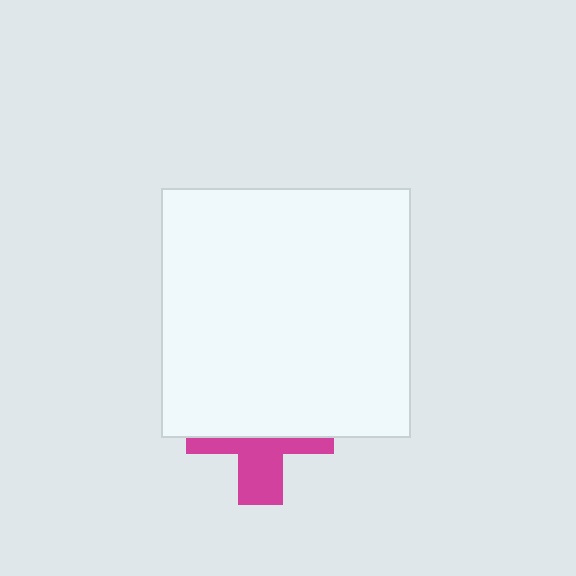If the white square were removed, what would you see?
You would see the complete magenta cross.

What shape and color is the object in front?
The object in front is a white square.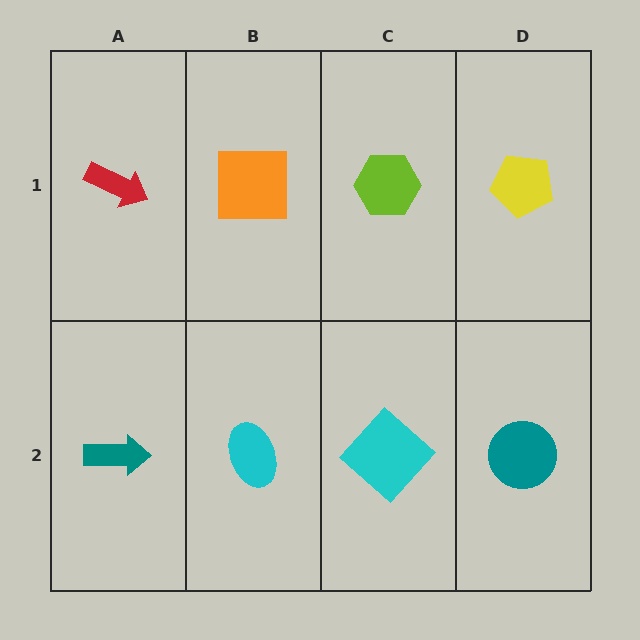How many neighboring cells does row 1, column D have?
2.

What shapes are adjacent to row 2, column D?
A yellow pentagon (row 1, column D), a cyan diamond (row 2, column C).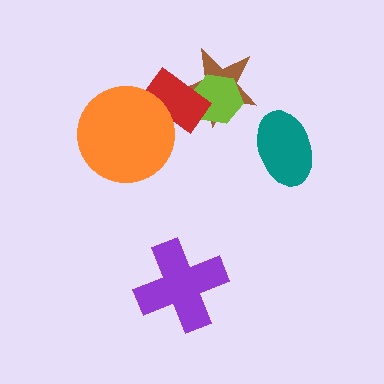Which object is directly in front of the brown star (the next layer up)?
The lime hexagon is directly in front of the brown star.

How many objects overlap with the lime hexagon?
2 objects overlap with the lime hexagon.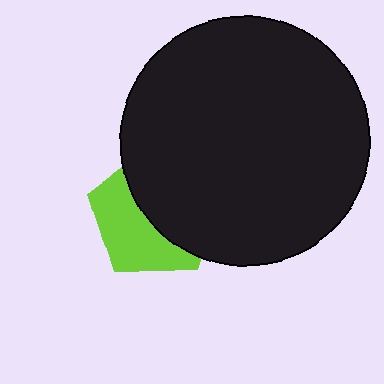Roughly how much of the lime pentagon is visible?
About half of it is visible (roughly 46%).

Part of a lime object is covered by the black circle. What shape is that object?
It is a pentagon.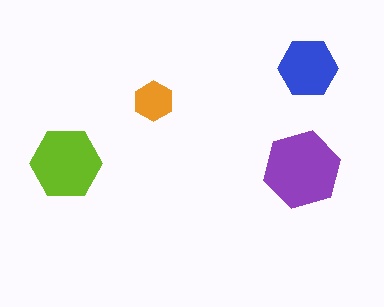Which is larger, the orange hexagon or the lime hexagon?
The lime one.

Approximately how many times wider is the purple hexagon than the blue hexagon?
About 1.5 times wider.